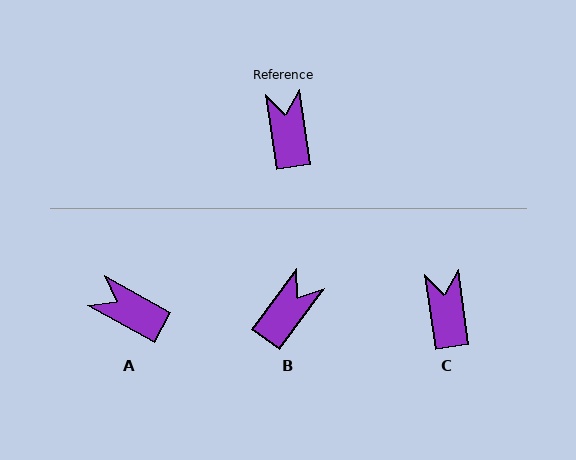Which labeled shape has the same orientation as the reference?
C.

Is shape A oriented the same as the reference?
No, it is off by about 53 degrees.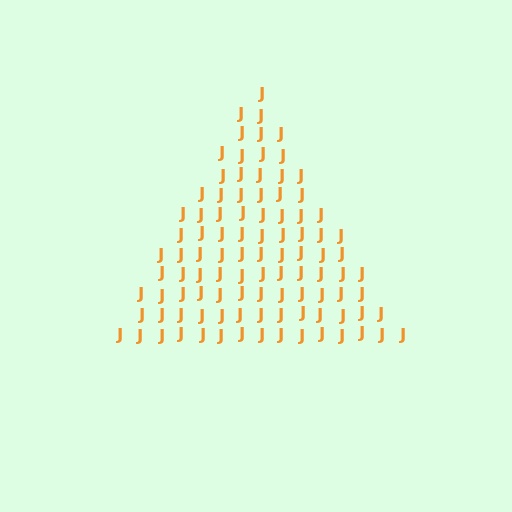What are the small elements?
The small elements are letter J's.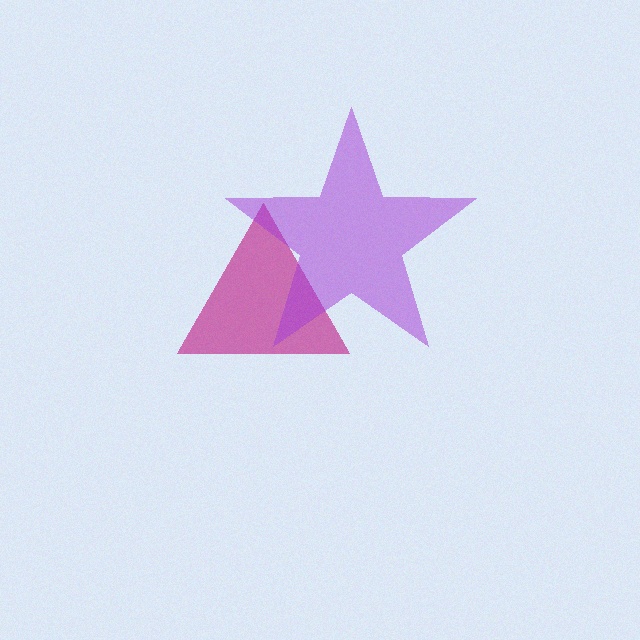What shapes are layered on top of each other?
The layered shapes are: a magenta triangle, a purple star.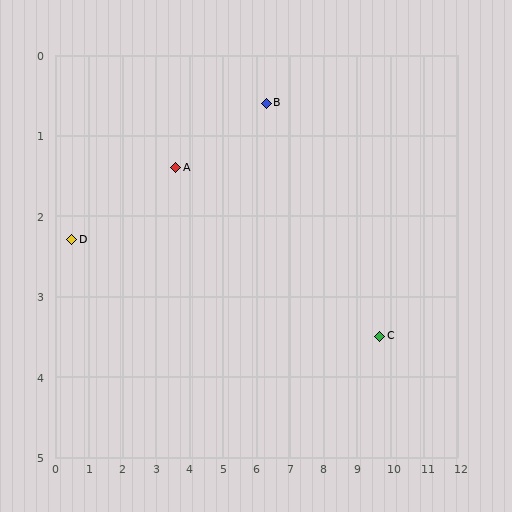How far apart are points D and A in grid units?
Points D and A are about 3.2 grid units apart.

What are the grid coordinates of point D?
Point D is at approximately (0.5, 2.3).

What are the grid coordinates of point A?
Point A is at approximately (3.6, 1.4).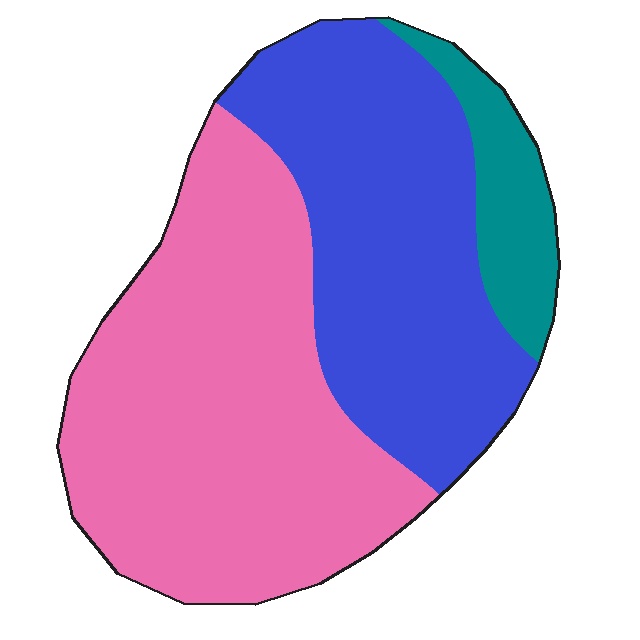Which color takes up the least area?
Teal, at roughly 10%.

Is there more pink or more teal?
Pink.